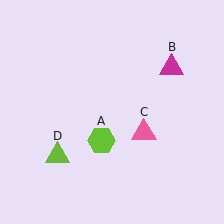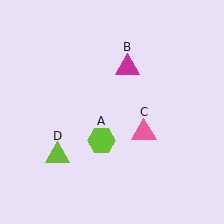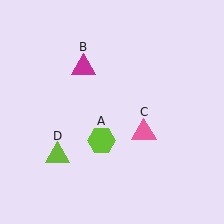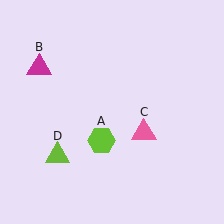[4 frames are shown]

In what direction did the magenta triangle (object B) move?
The magenta triangle (object B) moved left.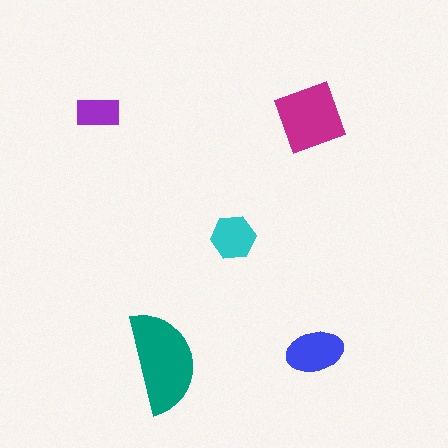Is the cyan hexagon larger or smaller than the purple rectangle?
Larger.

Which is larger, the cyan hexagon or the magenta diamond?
The magenta diamond.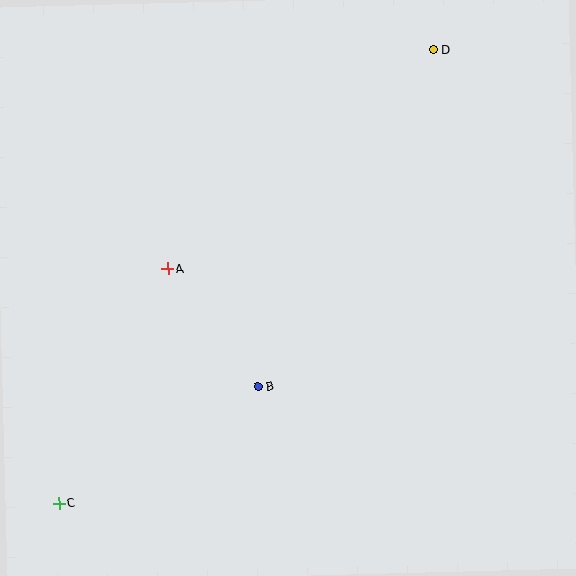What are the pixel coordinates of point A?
Point A is at (168, 269).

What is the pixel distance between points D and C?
The distance between D and C is 588 pixels.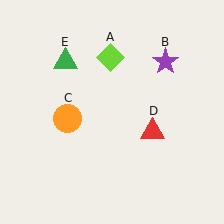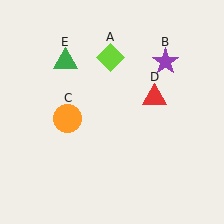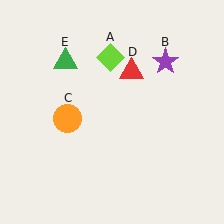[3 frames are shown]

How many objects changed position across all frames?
1 object changed position: red triangle (object D).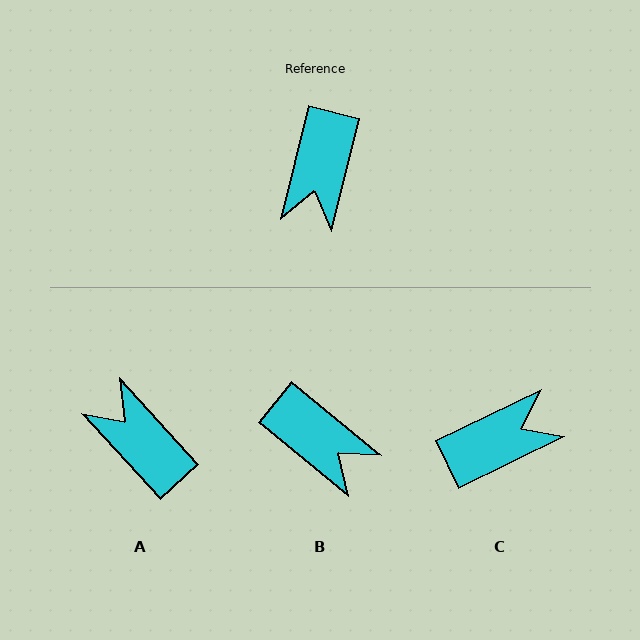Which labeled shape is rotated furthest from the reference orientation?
C, about 130 degrees away.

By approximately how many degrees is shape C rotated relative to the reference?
Approximately 130 degrees counter-clockwise.